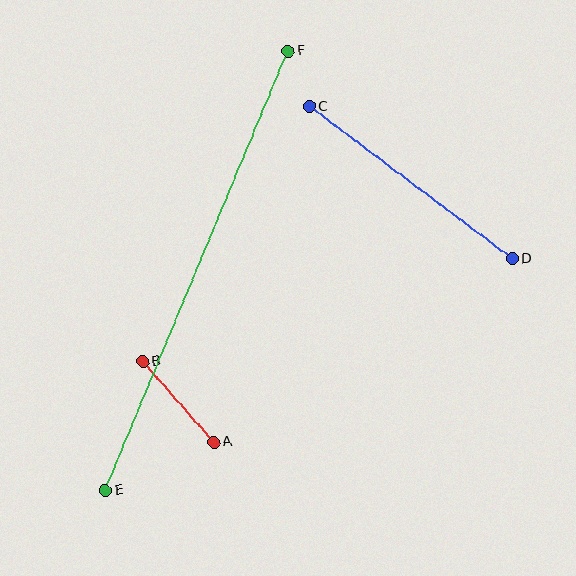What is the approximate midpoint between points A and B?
The midpoint is at approximately (178, 402) pixels.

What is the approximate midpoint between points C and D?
The midpoint is at approximately (411, 183) pixels.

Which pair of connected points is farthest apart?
Points E and F are farthest apart.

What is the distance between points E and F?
The distance is approximately 476 pixels.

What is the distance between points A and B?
The distance is approximately 107 pixels.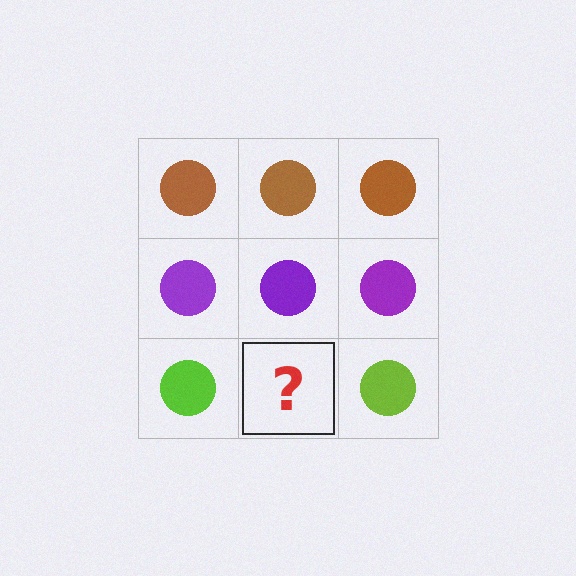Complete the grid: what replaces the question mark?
The question mark should be replaced with a lime circle.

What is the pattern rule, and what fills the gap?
The rule is that each row has a consistent color. The gap should be filled with a lime circle.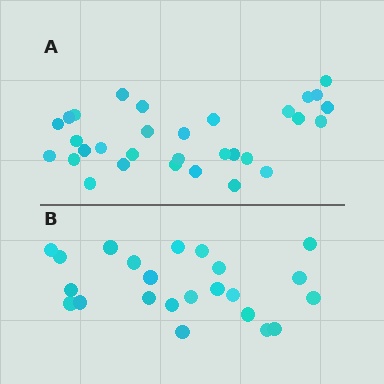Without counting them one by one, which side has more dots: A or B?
Region A (the top region) has more dots.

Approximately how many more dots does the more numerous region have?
Region A has roughly 8 or so more dots than region B.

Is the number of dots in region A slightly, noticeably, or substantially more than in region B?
Region A has noticeably more, but not dramatically so. The ratio is roughly 1.3 to 1.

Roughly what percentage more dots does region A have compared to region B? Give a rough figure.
About 35% more.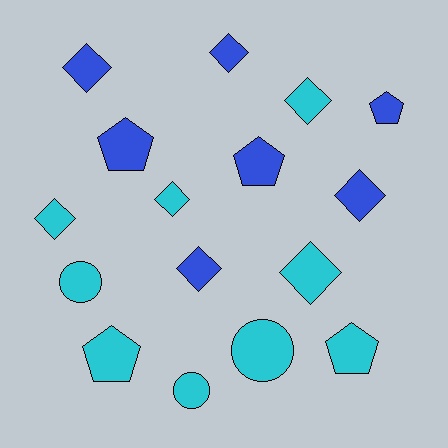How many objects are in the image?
There are 16 objects.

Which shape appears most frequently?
Diamond, with 8 objects.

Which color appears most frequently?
Cyan, with 9 objects.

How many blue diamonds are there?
There are 4 blue diamonds.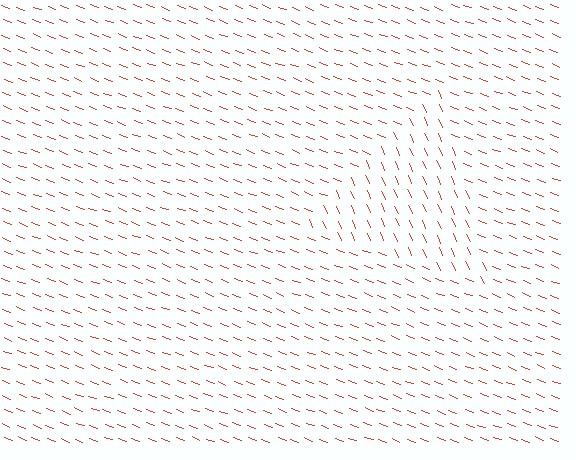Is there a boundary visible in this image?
Yes, there is a texture boundary formed by a change in line orientation.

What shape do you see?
I see a triangle.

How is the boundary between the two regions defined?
The boundary is defined purely by a change in line orientation (approximately 45 degrees difference). All lines are the same color and thickness.